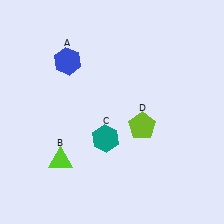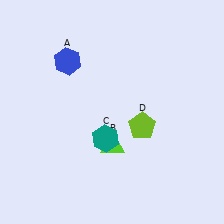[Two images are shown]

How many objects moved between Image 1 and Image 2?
1 object moved between the two images.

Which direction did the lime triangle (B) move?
The lime triangle (B) moved right.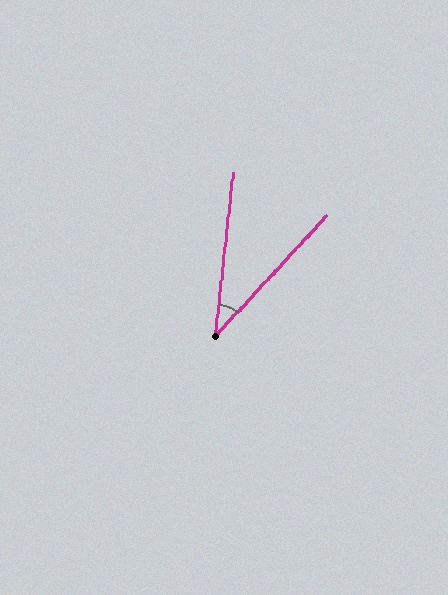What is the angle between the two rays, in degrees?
Approximately 36 degrees.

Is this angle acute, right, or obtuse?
It is acute.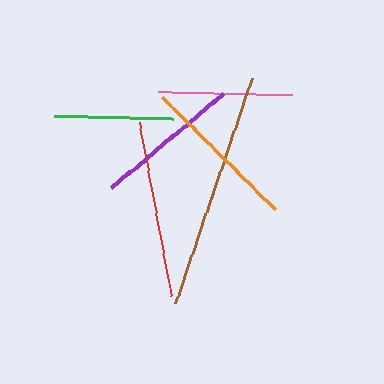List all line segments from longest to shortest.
From longest to shortest: brown, red, orange, purple, pink, green.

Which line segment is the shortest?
The green line is the shortest at approximately 119 pixels.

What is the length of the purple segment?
The purple segment is approximately 147 pixels long.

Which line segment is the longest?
The brown line is the longest at approximately 236 pixels.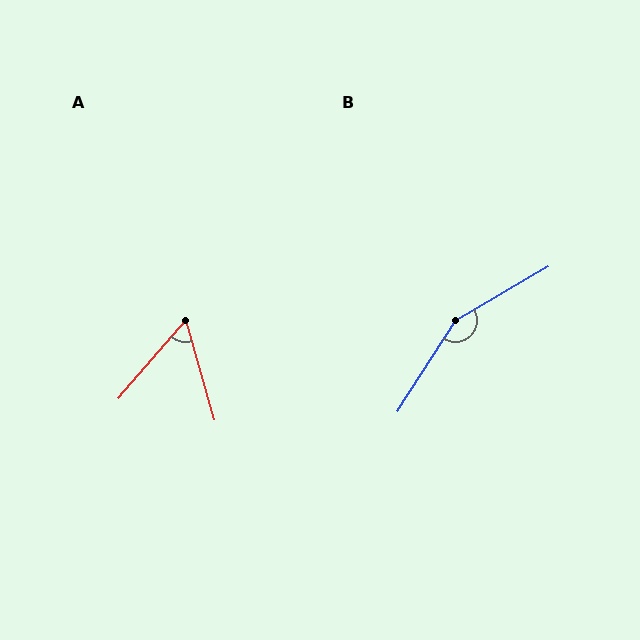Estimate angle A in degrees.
Approximately 57 degrees.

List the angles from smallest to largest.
A (57°), B (153°).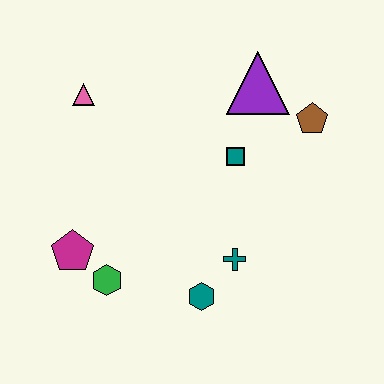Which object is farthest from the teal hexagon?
The pink triangle is farthest from the teal hexagon.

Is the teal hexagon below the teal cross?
Yes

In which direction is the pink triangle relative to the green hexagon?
The pink triangle is above the green hexagon.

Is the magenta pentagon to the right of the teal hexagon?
No